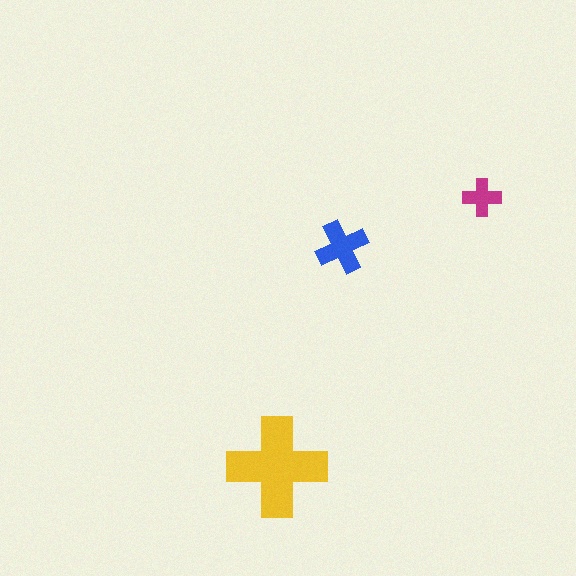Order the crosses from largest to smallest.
the yellow one, the blue one, the magenta one.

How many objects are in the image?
There are 3 objects in the image.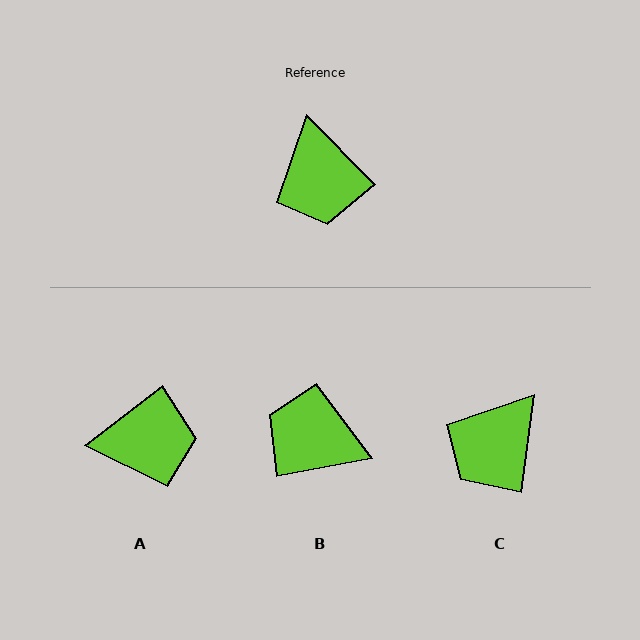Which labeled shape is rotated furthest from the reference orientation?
B, about 124 degrees away.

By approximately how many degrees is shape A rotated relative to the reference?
Approximately 83 degrees counter-clockwise.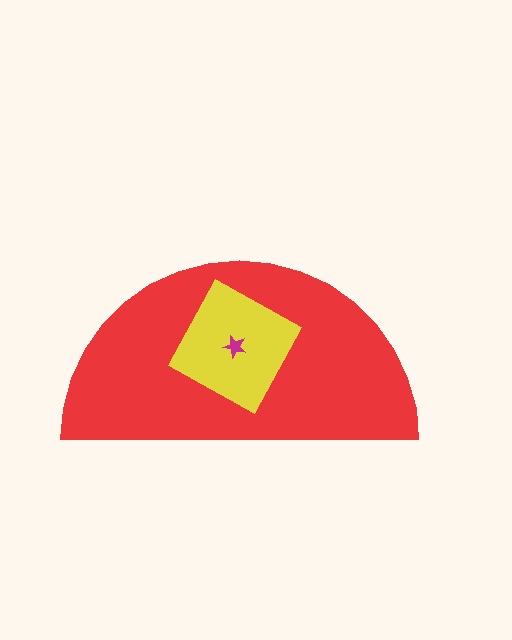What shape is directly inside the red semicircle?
The yellow square.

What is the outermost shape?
The red semicircle.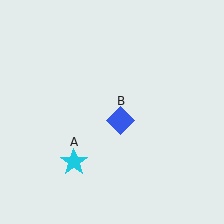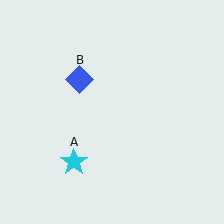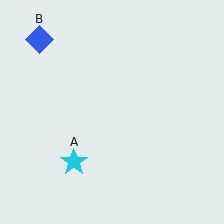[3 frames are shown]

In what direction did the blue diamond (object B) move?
The blue diamond (object B) moved up and to the left.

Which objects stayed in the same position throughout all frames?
Cyan star (object A) remained stationary.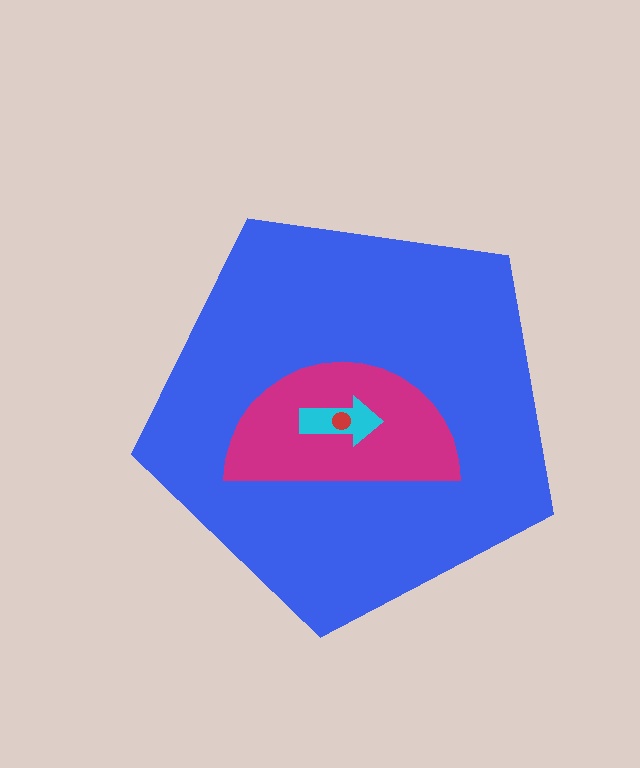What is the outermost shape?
The blue pentagon.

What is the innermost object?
The red circle.